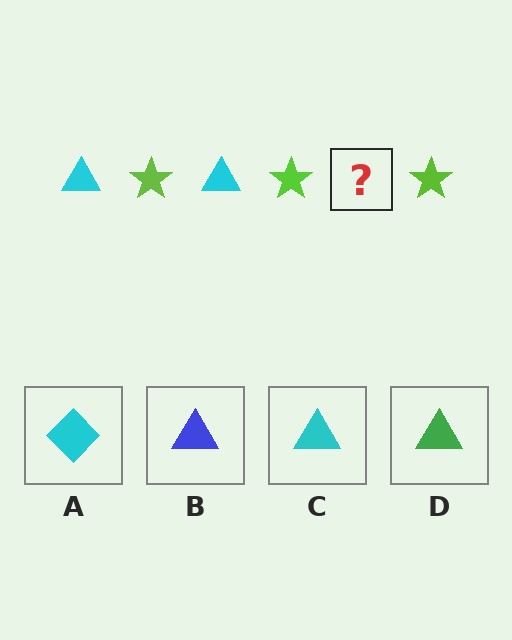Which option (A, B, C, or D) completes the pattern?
C.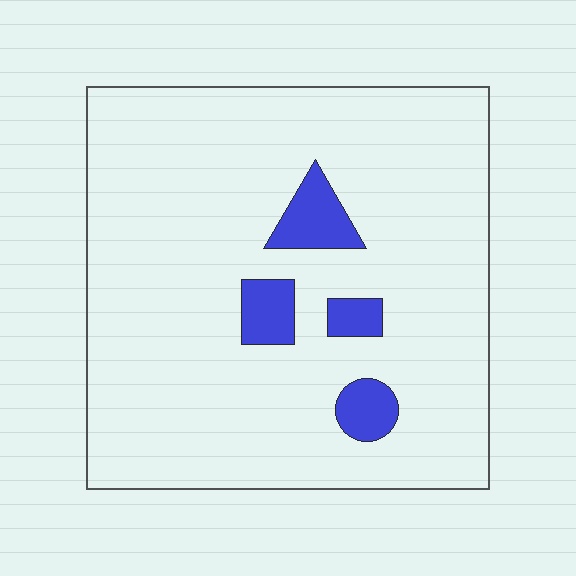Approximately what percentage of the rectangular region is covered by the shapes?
Approximately 10%.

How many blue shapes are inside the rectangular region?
4.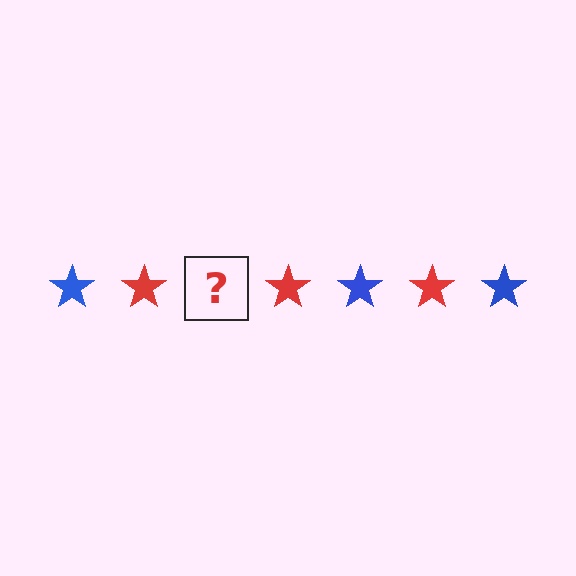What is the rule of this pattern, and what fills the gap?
The rule is that the pattern cycles through blue, red stars. The gap should be filled with a blue star.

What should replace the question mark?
The question mark should be replaced with a blue star.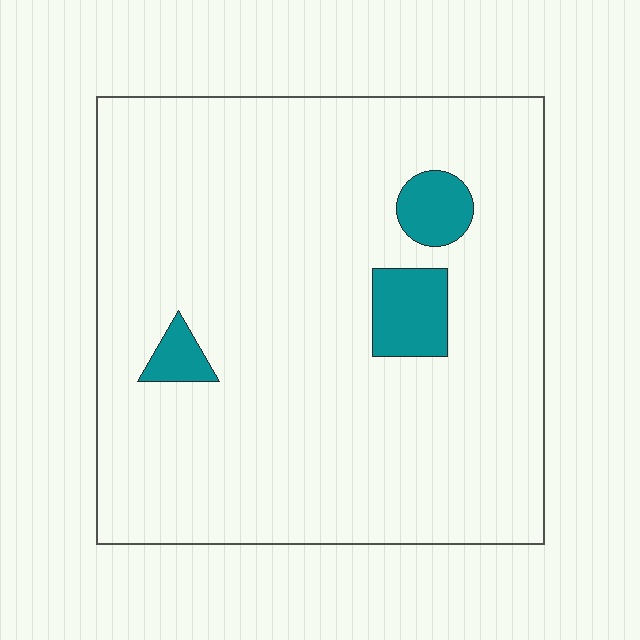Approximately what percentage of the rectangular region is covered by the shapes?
Approximately 5%.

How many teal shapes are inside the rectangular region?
3.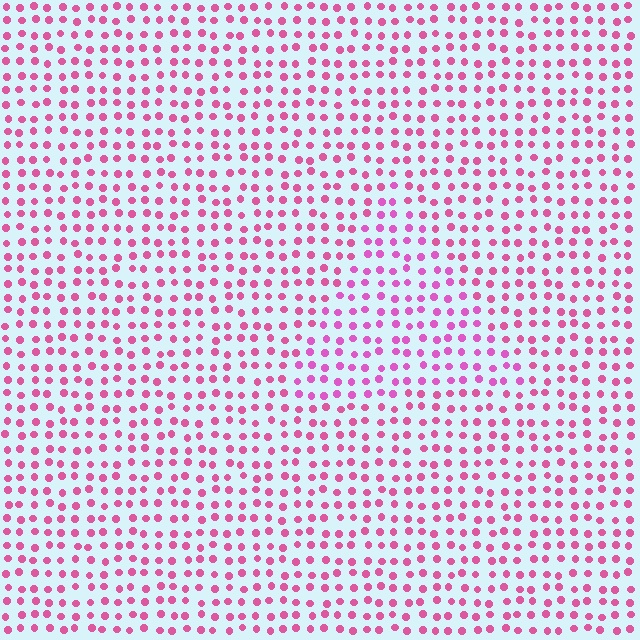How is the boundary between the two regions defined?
The boundary is defined purely by a slight shift in hue (about 19 degrees). Spacing, size, and orientation are identical on both sides.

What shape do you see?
I see a triangle.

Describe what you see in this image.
The image is filled with small pink elements in a uniform arrangement. A triangle-shaped region is visible where the elements are tinted to a slightly different hue, forming a subtle color boundary.